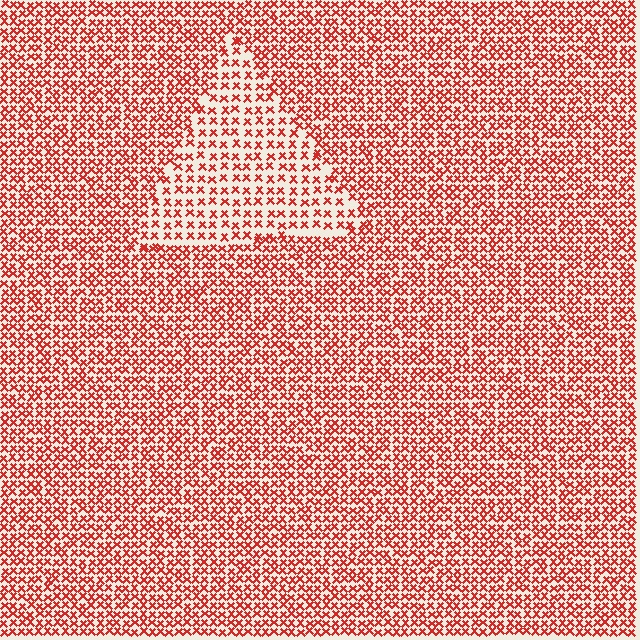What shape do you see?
I see a triangle.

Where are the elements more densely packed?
The elements are more densely packed outside the triangle boundary.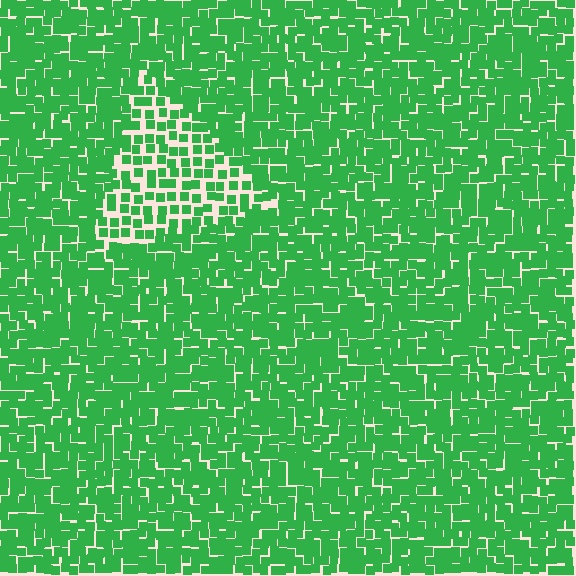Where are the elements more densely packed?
The elements are more densely packed outside the triangle boundary.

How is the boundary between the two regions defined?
The boundary is defined by a change in element density (approximately 1.9x ratio). All elements are the same color, size, and shape.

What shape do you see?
I see a triangle.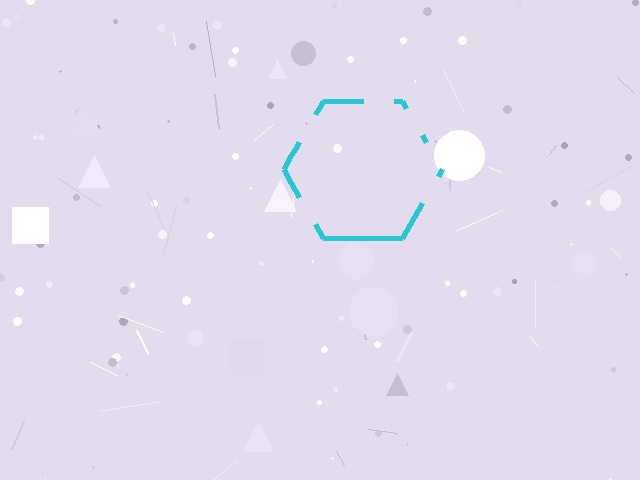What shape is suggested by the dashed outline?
The dashed outline suggests a hexagon.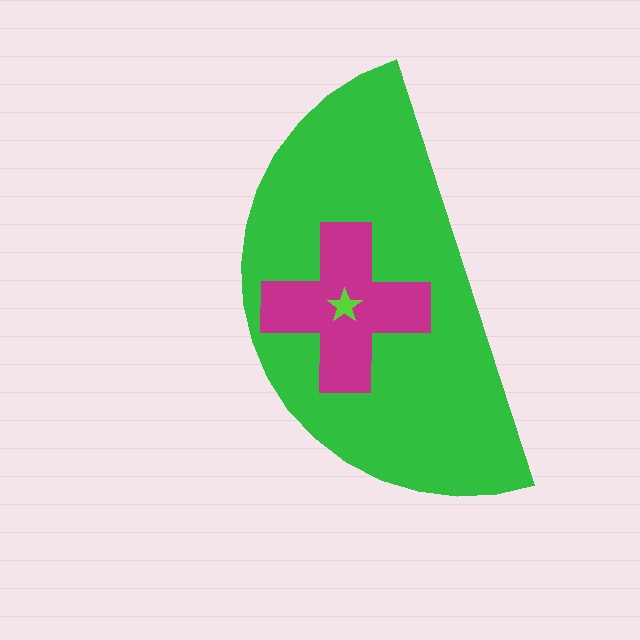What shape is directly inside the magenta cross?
The lime star.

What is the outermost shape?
The green semicircle.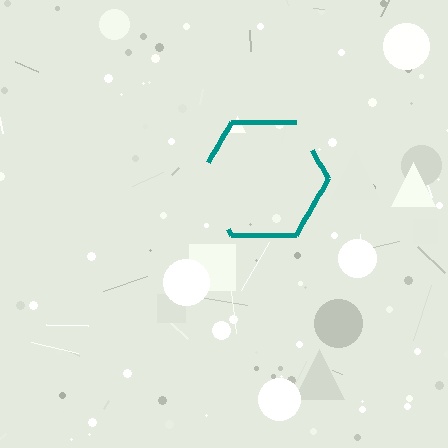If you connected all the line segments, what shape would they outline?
They would outline a hexagon.